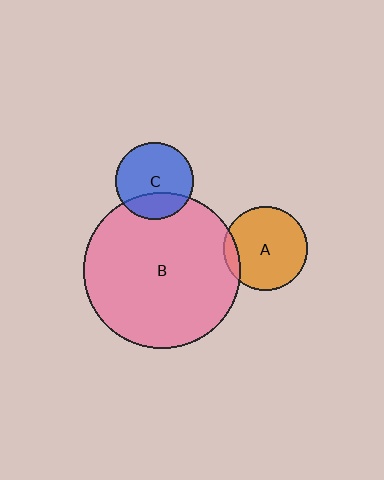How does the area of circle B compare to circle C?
Approximately 4.1 times.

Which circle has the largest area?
Circle B (pink).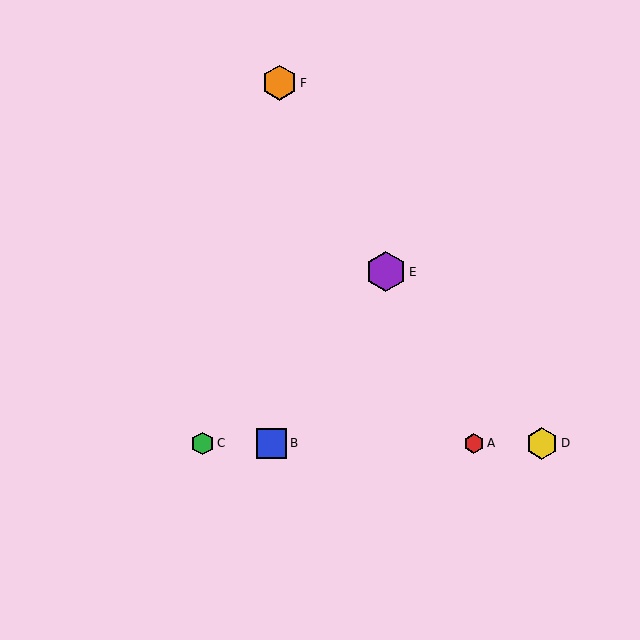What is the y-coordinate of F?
Object F is at y≈83.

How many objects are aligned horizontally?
4 objects (A, B, C, D) are aligned horizontally.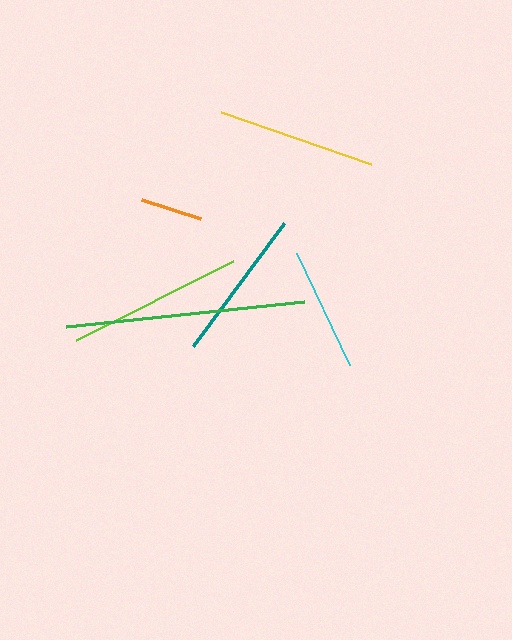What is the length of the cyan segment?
The cyan segment is approximately 124 pixels long.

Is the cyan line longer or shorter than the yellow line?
The yellow line is longer than the cyan line.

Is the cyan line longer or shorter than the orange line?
The cyan line is longer than the orange line.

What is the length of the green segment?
The green segment is approximately 239 pixels long.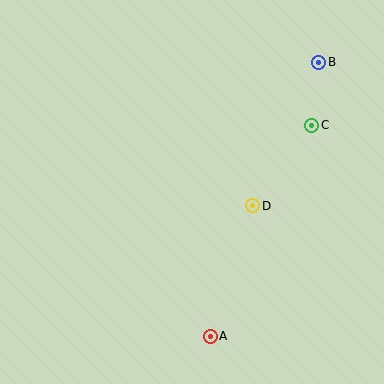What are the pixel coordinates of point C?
Point C is at (312, 125).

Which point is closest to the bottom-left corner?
Point A is closest to the bottom-left corner.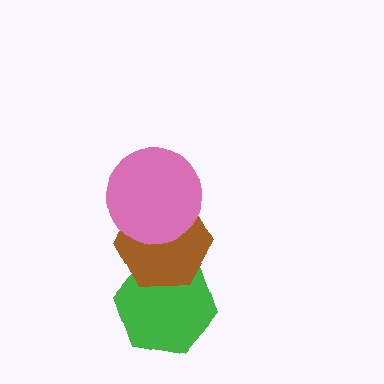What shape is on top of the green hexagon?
The brown hexagon is on top of the green hexagon.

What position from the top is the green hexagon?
The green hexagon is 3rd from the top.